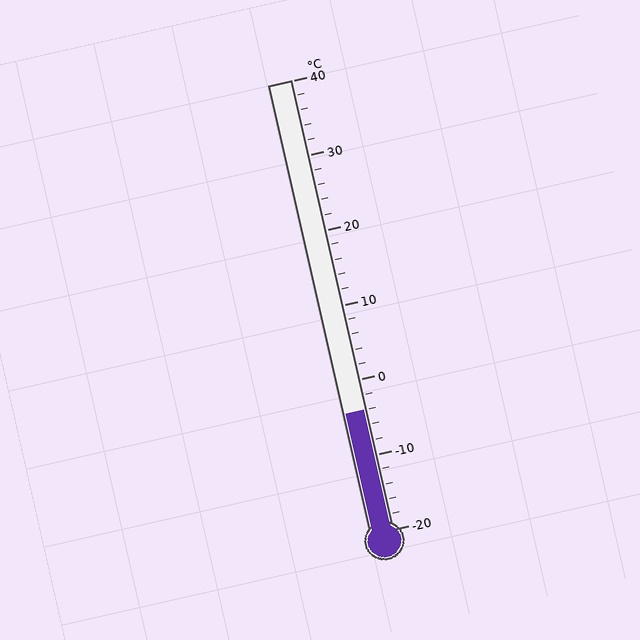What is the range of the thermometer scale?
The thermometer scale ranges from -20°C to 40°C.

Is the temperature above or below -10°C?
The temperature is above -10°C.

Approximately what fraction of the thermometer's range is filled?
The thermometer is filled to approximately 25% of its range.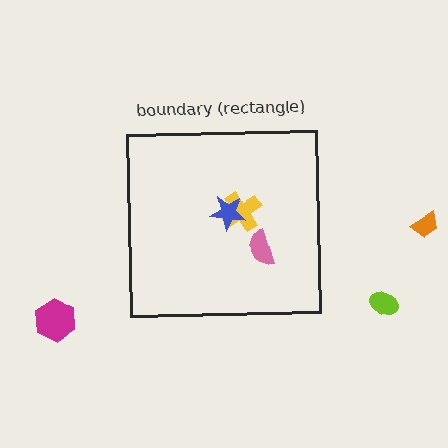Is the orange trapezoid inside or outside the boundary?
Outside.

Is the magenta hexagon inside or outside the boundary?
Outside.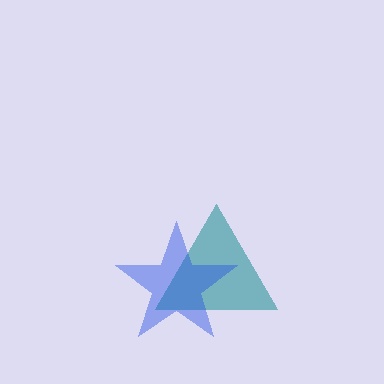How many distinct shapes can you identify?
There are 2 distinct shapes: a teal triangle, a blue star.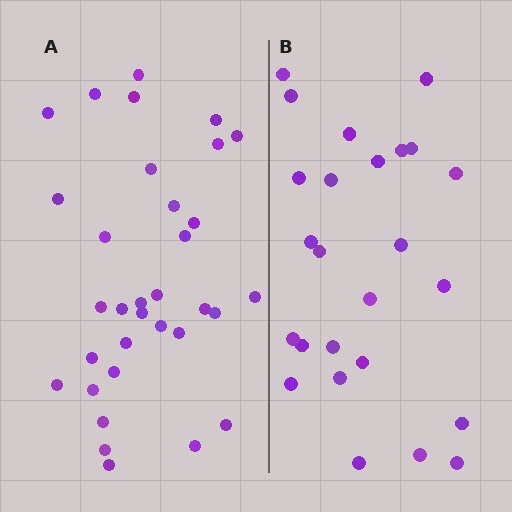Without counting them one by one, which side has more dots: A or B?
Region A (the left region) has more dots.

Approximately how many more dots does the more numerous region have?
Region A has roughly 8 or so more dots than region B.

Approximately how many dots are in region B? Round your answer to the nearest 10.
About 20 dots. (The exact count is 25, which rounds to 20.)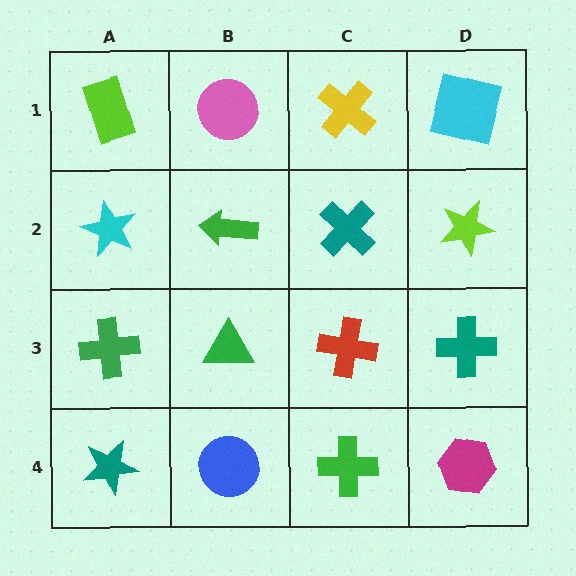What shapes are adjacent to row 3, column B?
A green arrow (row 2, column B), a blue circle (row 4, column B), a green cross (row 3, column A), a red cross (row 3, column C).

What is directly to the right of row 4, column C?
A magenta hexagon.